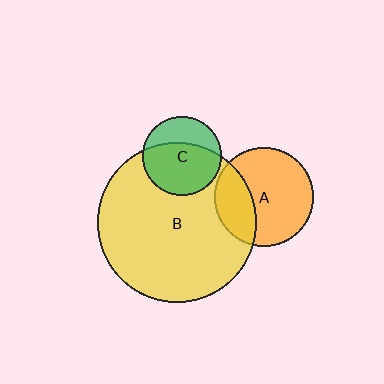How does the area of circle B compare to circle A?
Approximately 2.6 times.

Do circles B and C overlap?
Yes.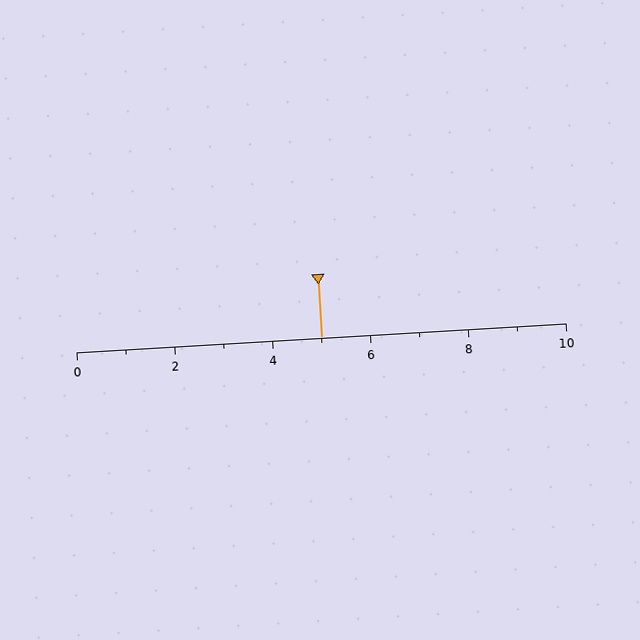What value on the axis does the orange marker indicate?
The marker indicates approximately 5.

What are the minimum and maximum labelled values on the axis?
The axis runs from 0 to 10.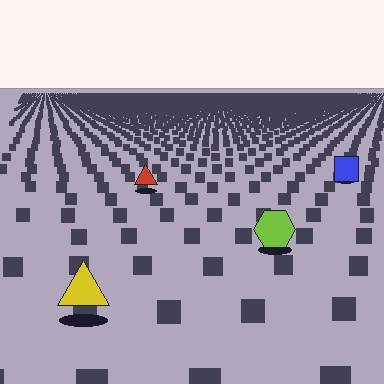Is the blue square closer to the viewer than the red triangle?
No. The red triangle is closer — you can tell from the texture gradient: the ground texture is coarser near it.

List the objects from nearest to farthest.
From nearest to farthest: the yellow triangle, the lime hexagon, the red triangle, the blue square.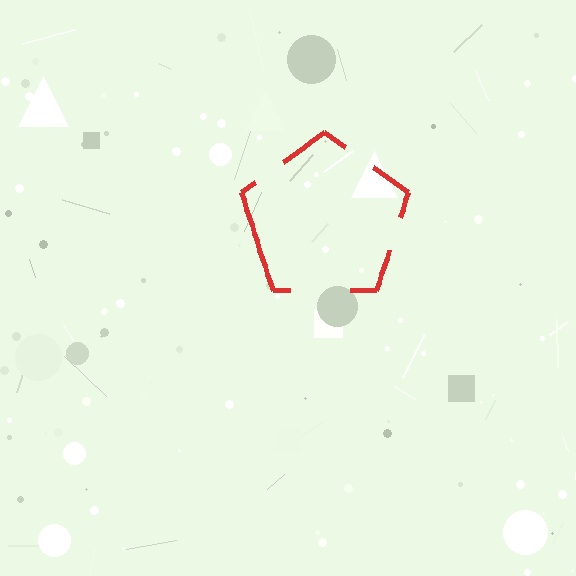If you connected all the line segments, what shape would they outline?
They would outline a pentagon.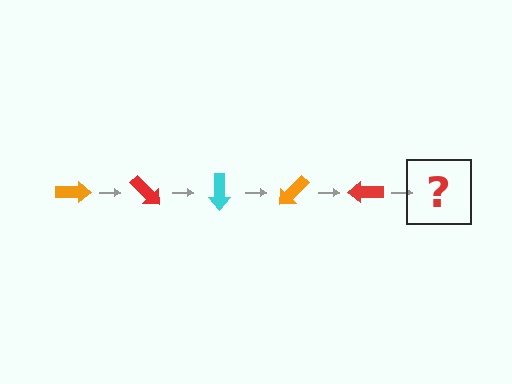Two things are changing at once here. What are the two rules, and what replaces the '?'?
The two rules are that it rotates 45 degrees each step and the color cycles through orange, red, and cyan. The '?' should be a cyan arrow, rotated 225 degrees from the start.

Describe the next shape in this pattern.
It should be a cyan arrow, rotated 225 degrees from the start.